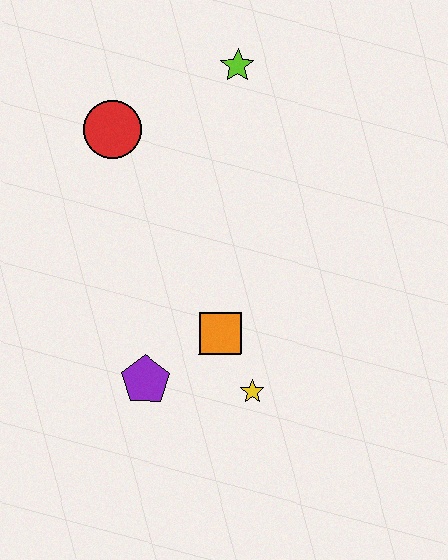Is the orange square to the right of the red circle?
Yes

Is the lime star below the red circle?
No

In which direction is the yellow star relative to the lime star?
The yellow star is below the lime star.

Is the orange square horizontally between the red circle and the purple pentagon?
No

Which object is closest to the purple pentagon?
The orange square is closest to the purple pentagon.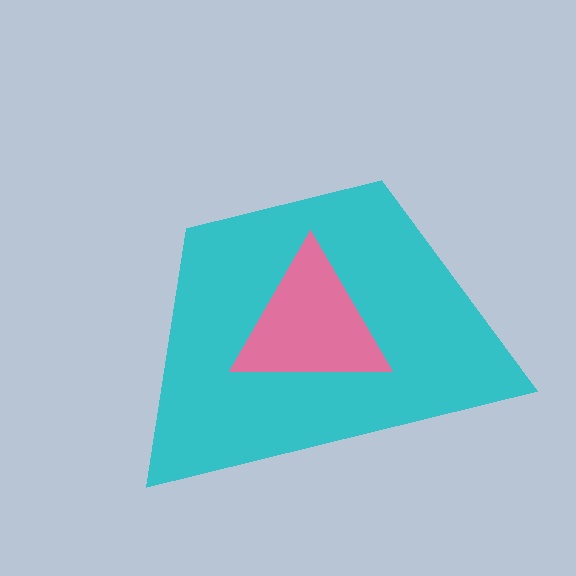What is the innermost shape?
The pink triangle.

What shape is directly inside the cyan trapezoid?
The pink triangle.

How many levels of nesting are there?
2.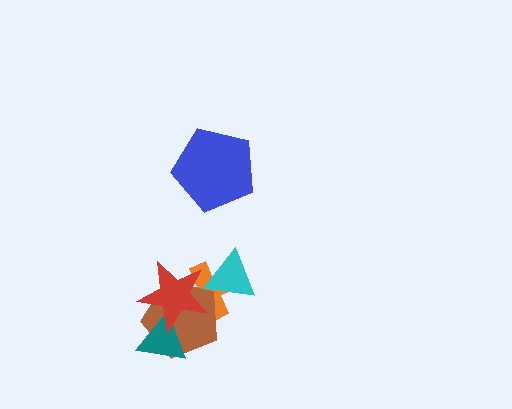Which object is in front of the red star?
The cyan triangle is in front of the red star.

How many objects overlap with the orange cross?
3 objects overlap with the orange cross.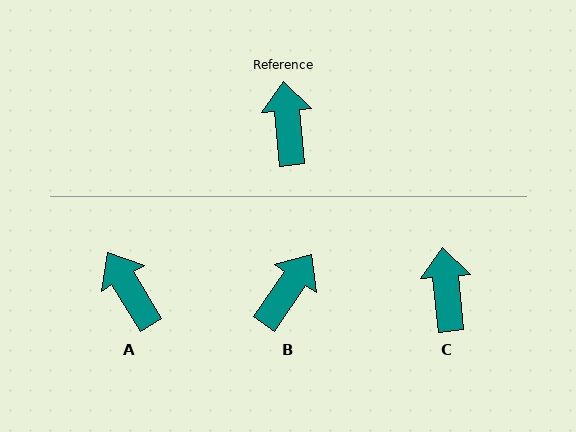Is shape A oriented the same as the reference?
No, it is off by about 26 degrees.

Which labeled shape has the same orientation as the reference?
C.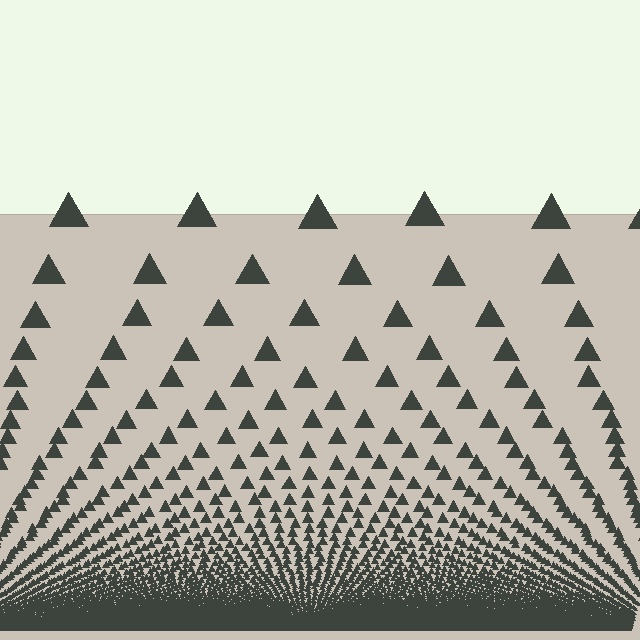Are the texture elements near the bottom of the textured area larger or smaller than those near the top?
Smaller. The gradient is inverted — elements near the bottom are smaller and denser.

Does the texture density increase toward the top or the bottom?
Density increases toward the bottom.